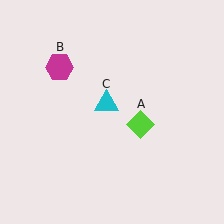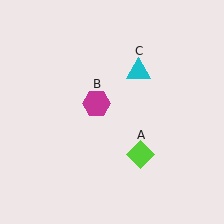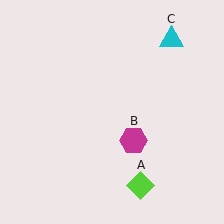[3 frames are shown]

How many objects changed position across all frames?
3 objects changed position: lime diamond (object A), magenta hexagon (object B), cyan triangle (object C).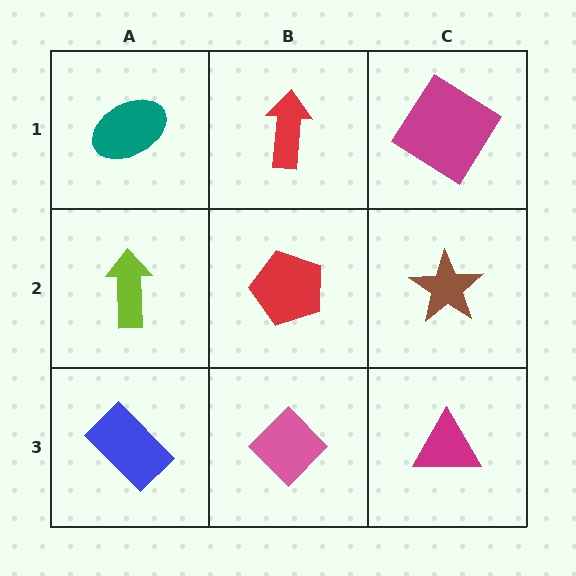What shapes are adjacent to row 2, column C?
A magenta diamond (row 1, column C), a magenta triangle (row 3, column C), a red pentagon (row 2, column B).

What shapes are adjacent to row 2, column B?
A red arrow (row 1, column B), a pink diamond (row 3, column B), a lime arrow (row 2, column A), a brown star (row 2, column C).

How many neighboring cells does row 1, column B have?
3.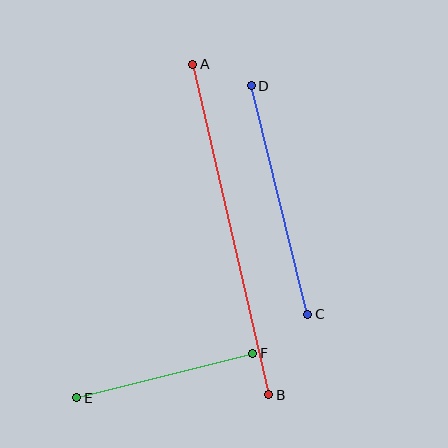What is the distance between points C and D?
The distance is approximately 235 pixels.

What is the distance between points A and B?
The distance is approximately 339 pixels.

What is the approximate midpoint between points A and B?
The midpoint is at approximately (231, 230) pixels.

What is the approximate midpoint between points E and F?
The midpoint is at approximately (165, 376) pixels.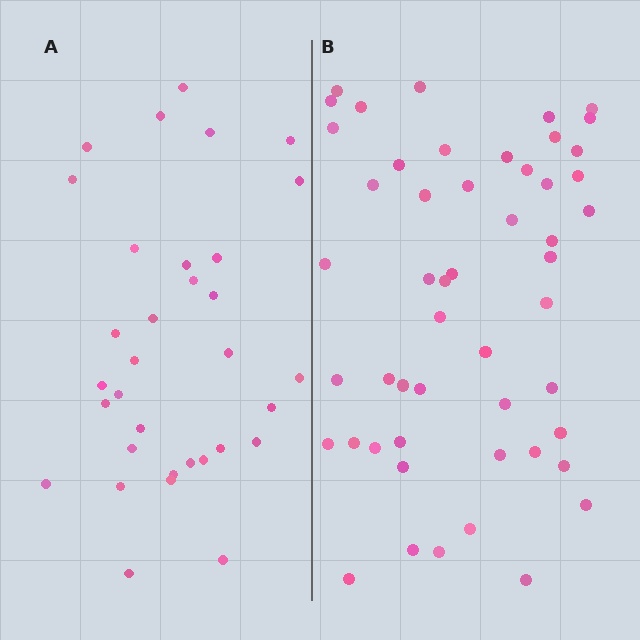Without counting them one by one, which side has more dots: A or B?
Region B (the right region) has more dots.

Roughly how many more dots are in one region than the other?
Region B has approximately 20 more dots than region A.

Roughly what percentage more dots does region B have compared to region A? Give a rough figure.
About 55% more.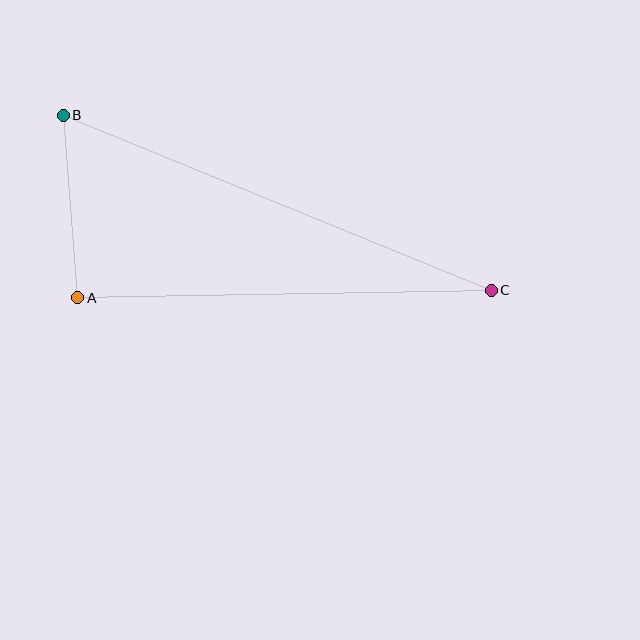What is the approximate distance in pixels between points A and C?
The distance between A and C is approximately 414 pixels.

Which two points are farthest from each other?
Points B and C are farthest from each other.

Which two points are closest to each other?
Points A and B are closest to each other.